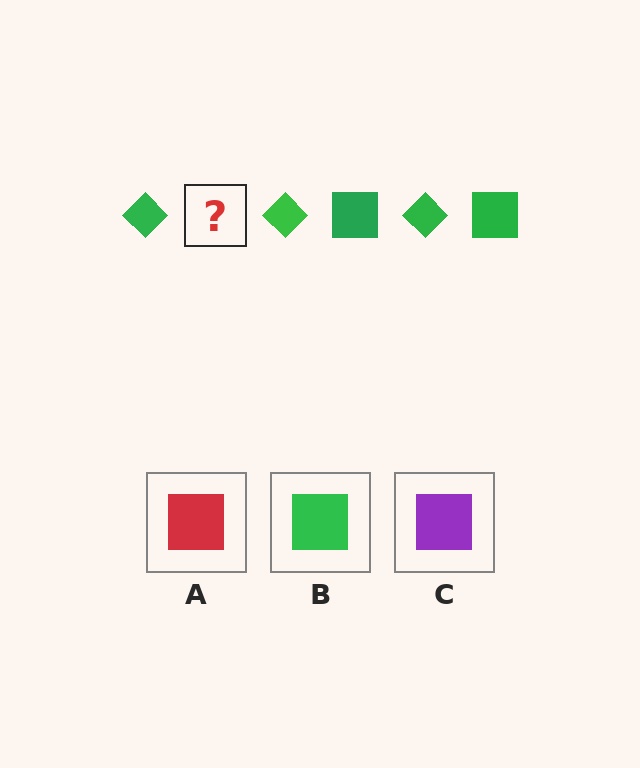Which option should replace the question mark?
Option B.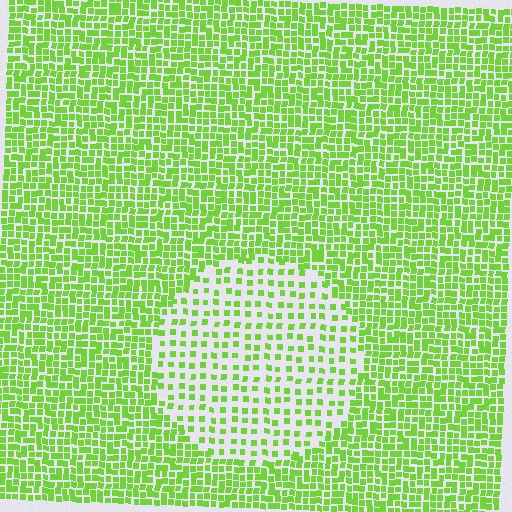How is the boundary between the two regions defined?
The boundary is defined by a change in element density (approximately 2.3x ratio). All elements are the same color, size, and shape.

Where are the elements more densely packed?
The elements are more densely packed outside the circle boundary.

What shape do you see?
I see a circle.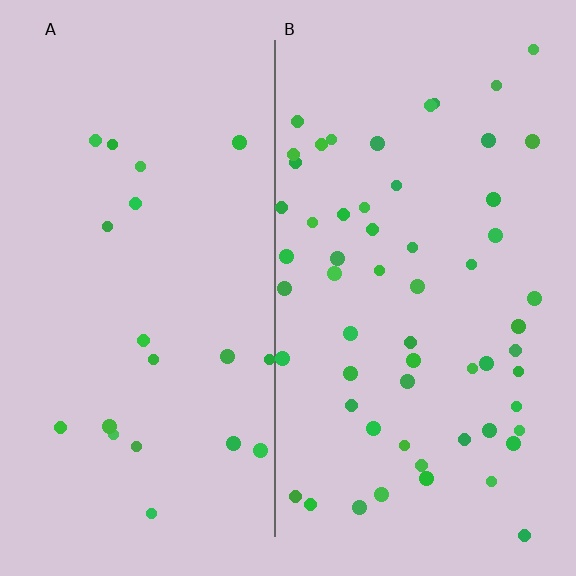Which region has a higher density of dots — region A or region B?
B (the right).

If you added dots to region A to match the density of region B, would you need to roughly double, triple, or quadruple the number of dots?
Approximately triple.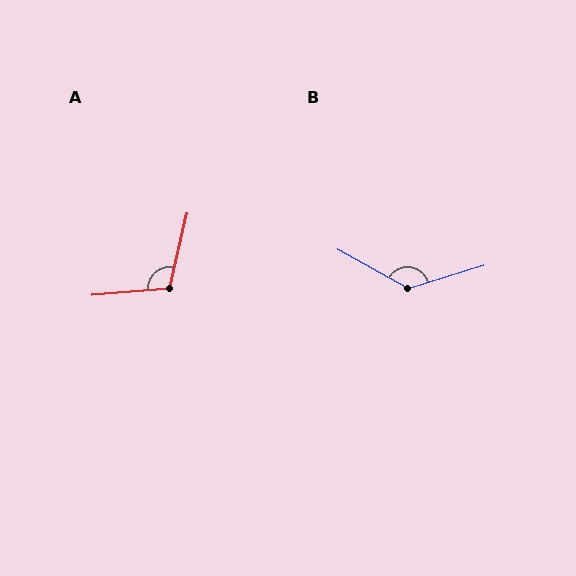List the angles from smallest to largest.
A (108°), B (134°).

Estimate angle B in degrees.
Approximately 134 degrees.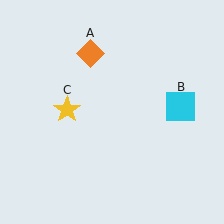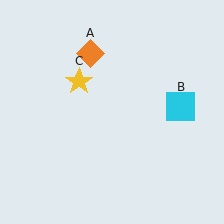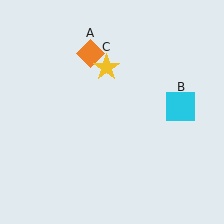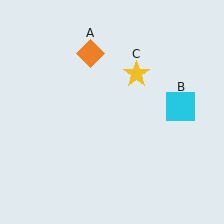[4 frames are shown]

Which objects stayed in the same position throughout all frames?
Orange diamond (object A) and cyan square (object B) remained stationary.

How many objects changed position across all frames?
1 object changed position: yellow star (object C).